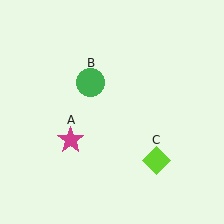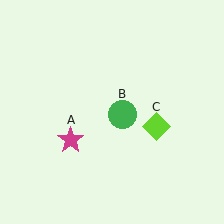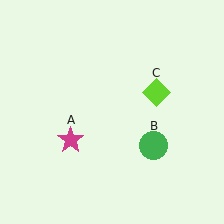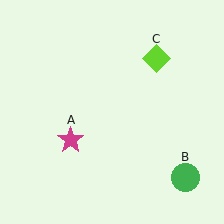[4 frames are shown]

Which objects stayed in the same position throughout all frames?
Magenta star (object A) remained stationary.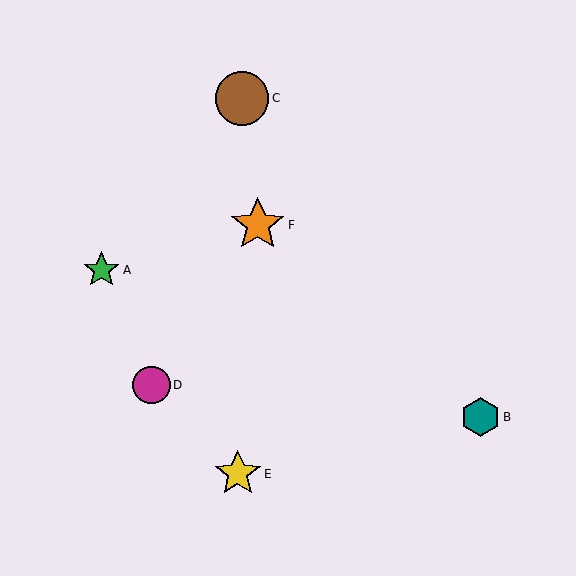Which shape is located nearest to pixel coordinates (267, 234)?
The orange star (labeled F) at (258, 225) is nearest to that location.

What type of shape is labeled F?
Shape F is an orange star.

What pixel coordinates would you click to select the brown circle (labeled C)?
Click at (242, 98) to select the brown circle C.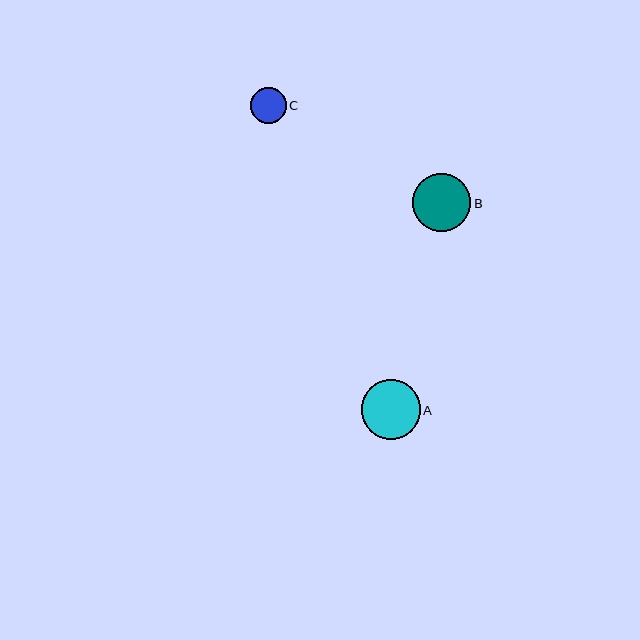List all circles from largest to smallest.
From largest to smallest: A, B, C.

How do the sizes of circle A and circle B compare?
Circle A and circle B are approximately the same size.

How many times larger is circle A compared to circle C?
Circle A is approximately 1.7 times the size of circle C.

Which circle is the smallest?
Circle C is the smallest with a size of approximately 36 pixels.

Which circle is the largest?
Circle A is the largest with a size of approximately 59 pixels.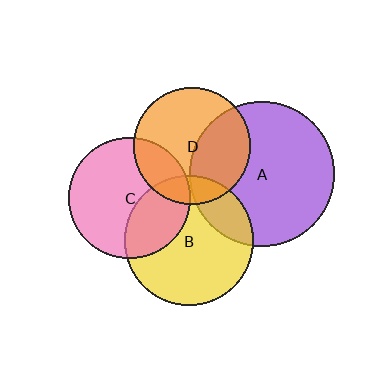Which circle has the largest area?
Circle A (purple).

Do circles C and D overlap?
Yes.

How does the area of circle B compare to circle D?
Approximately 1.2 times.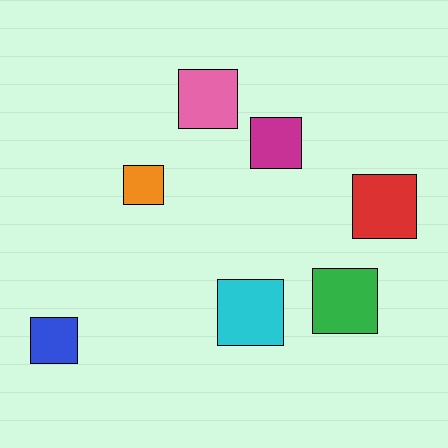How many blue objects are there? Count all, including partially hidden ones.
There is 1 blue object.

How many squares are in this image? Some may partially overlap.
There are 7 squares.